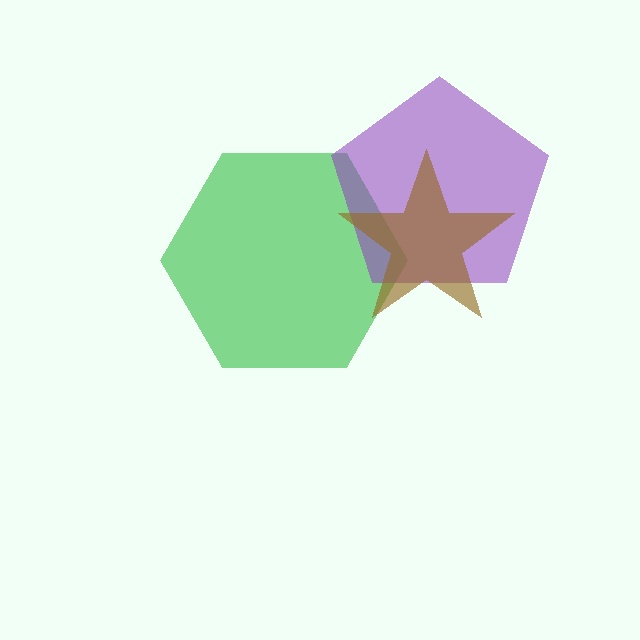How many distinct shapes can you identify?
There are 3 distinct shapes: a green hexagon, a purple pentagon, a brown star.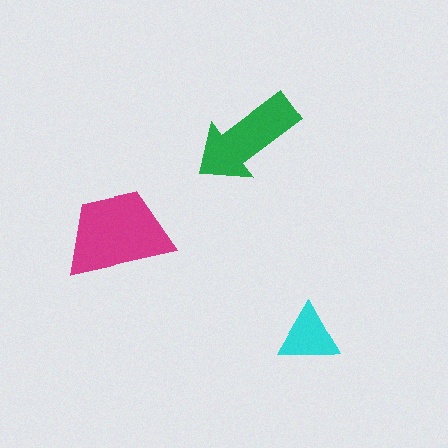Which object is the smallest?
The cyan triangle.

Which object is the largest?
The magenta trapezoid.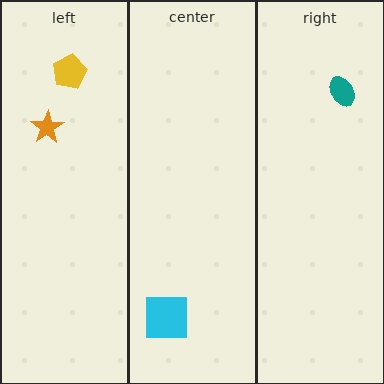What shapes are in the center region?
The cyan square.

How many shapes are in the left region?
2.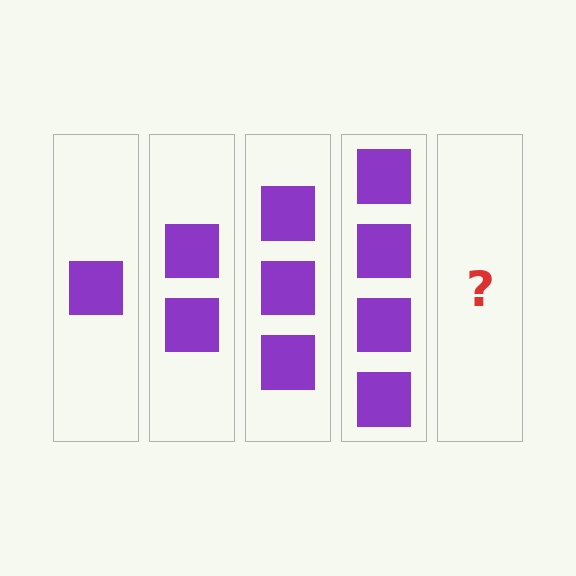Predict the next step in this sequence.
The next step is 5 squares.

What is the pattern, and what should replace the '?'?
The pattern is that each step adds one more square. The '?' should be 5 squares.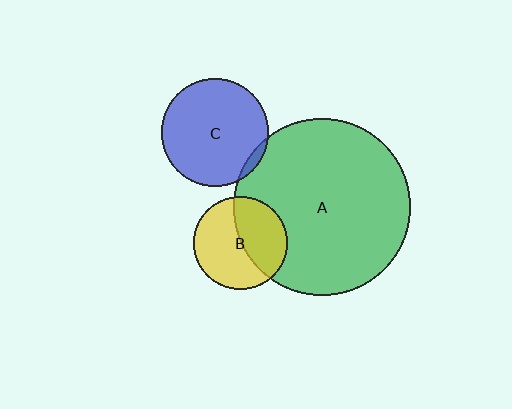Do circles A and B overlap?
Yes.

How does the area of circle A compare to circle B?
Approximately 3.6 times.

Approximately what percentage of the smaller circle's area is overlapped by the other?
Approximately 45%.